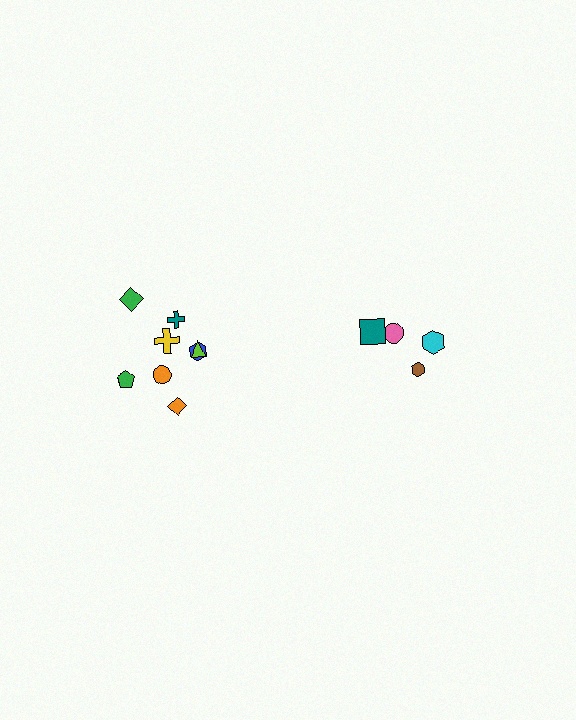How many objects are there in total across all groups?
There are 12 objects.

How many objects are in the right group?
There are 4 objects.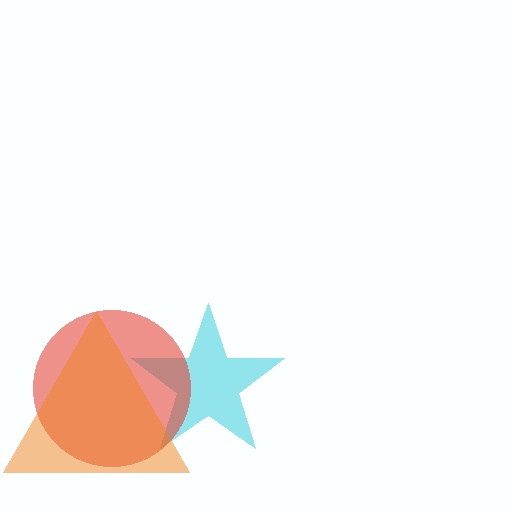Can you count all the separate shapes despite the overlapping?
Yes, there are 3 separate shapes.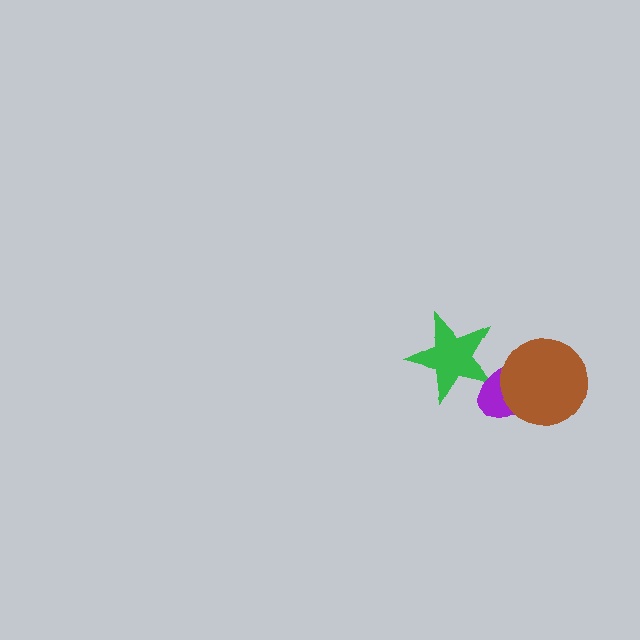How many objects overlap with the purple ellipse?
2 objects overlap with the purple ellipse.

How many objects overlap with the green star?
1 object overlaps with the green star.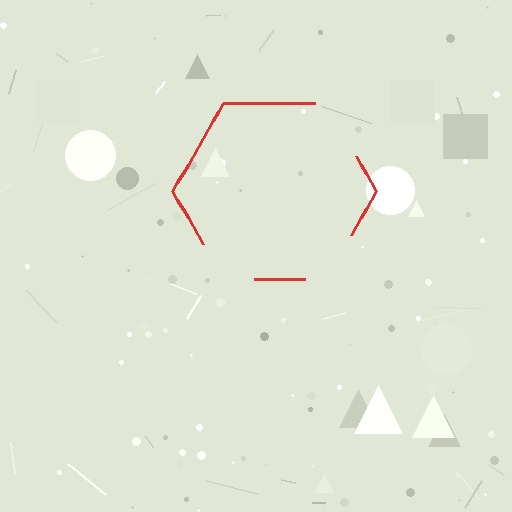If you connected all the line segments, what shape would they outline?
They would outline a hexagon.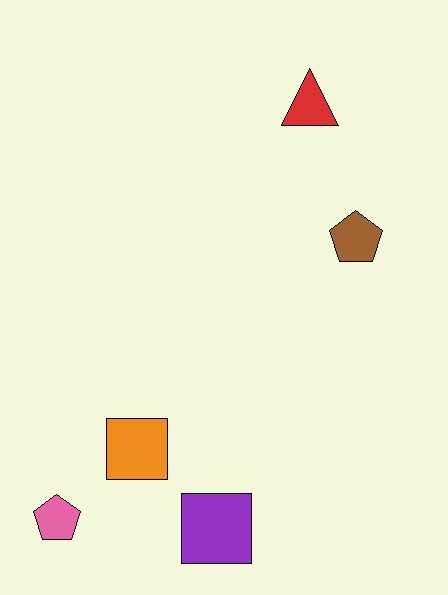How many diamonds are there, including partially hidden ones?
There are no diamonds.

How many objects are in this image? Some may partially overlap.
There are 5 objects.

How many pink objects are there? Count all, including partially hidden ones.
There is 1 pink object.